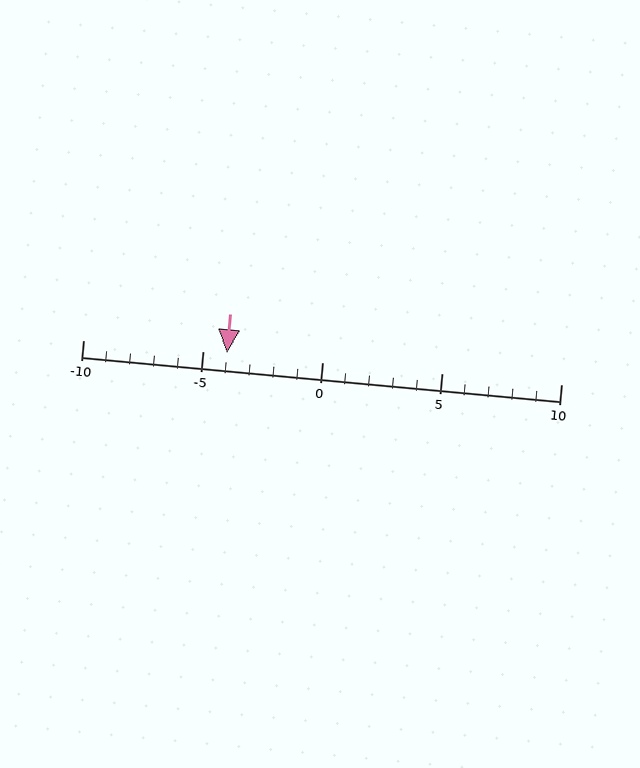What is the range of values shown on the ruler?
The ruler shows values from -10 to 10.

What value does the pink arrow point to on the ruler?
The pink arrow points to approximately -4.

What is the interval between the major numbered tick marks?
The major tick marks are spaced 5 units apart.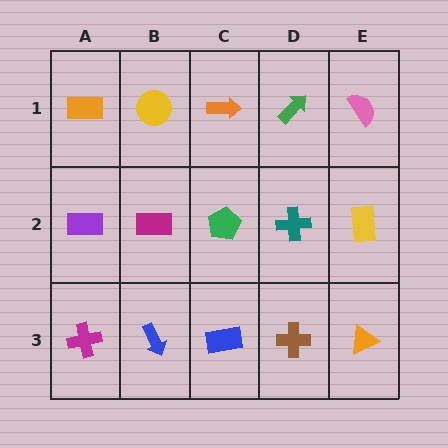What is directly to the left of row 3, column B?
A magenta cross.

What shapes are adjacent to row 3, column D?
A teal cross (row 2, column D), a blue rectangle (row 3, column C), an orange triangle (row 3, column E).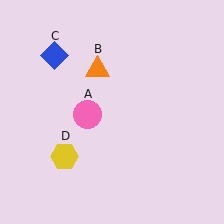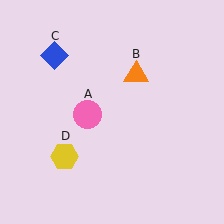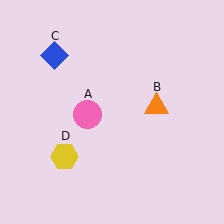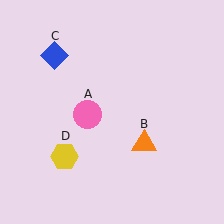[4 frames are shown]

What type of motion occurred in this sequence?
The orange triangle (object B) rotated clockwise around the center of the scene.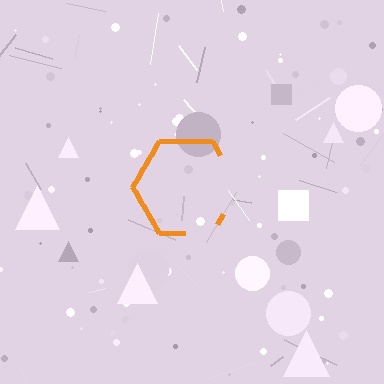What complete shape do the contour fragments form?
The contour fragments form a hexagon.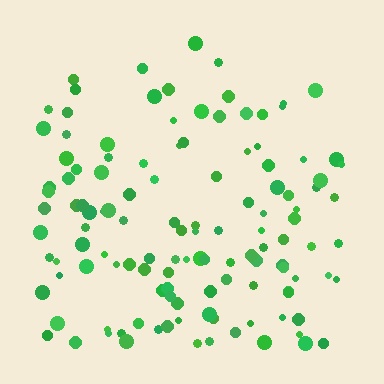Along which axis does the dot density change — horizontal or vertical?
Vertical.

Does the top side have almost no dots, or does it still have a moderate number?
Still a moderate number, just noticeably fewer than the bottom.